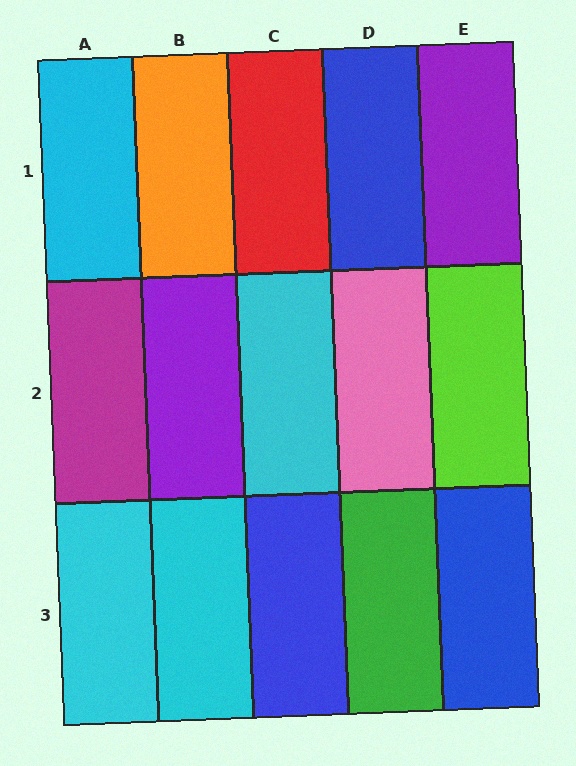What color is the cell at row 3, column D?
Green.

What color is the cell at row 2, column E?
Lime.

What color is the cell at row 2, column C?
Cyan.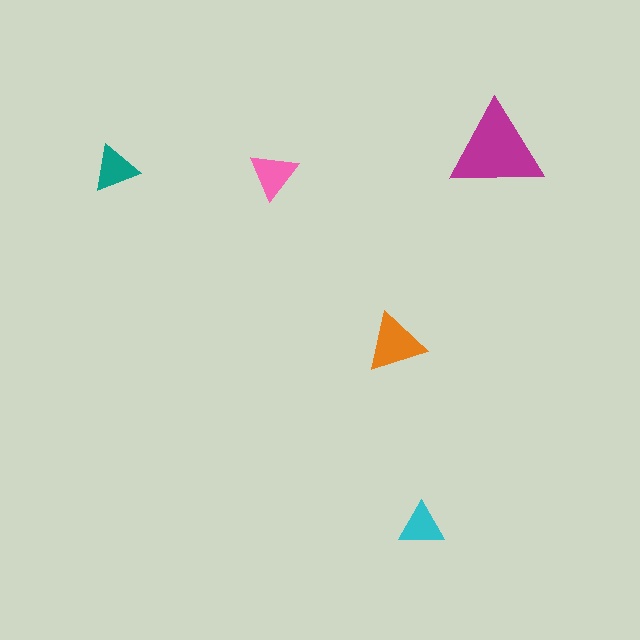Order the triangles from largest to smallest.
the magenta one, the orange one, the pink one, the teal one, the cyan one.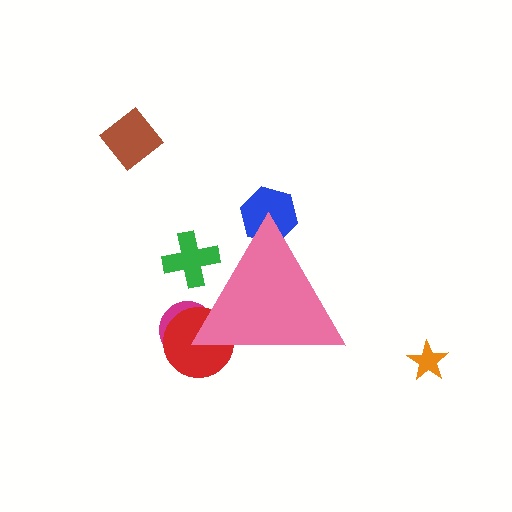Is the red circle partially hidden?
Yes, the red circle is partially hidden behind the pink triangle.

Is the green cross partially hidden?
Yes, the green cross is partially hidden behind the pink triangle.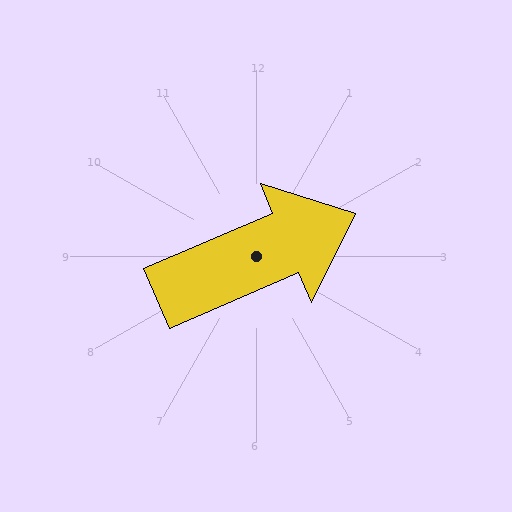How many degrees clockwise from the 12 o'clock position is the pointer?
Approximately 67 degrees.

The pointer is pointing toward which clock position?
Roughly 2 o'clock.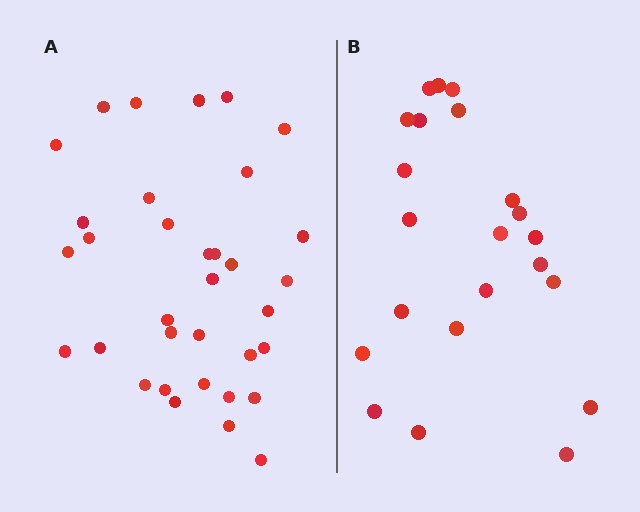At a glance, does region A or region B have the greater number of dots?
Region A (the left region) has more dots.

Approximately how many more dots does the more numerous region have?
Region A has roughly 12 or so more dots than region B.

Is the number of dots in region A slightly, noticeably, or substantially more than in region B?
Region A has substantially more. The ratio is roughly 1.5 to 1.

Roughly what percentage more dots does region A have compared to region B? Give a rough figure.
About 55% more.